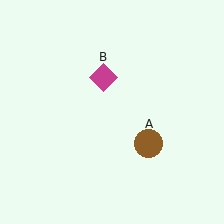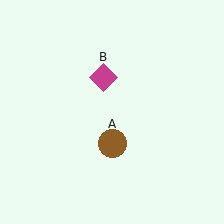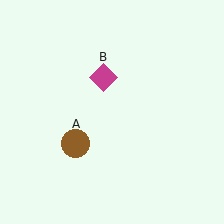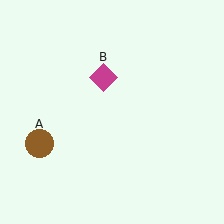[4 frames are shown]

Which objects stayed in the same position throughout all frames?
Magenta diamond (object B) remained stationary.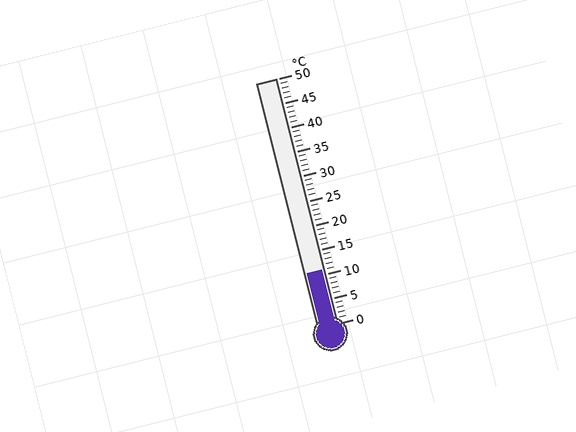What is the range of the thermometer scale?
The thermometer scale ranges from 0°C to 50°C.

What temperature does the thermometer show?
The thermometer shows approximately 11°C.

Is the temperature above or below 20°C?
The temperature is below 20°C.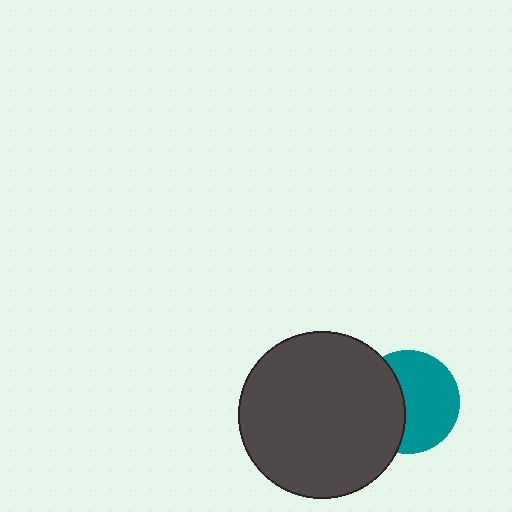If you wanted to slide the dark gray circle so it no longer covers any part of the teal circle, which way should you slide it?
Slide it left — that is the most direct way to separate the two shapes.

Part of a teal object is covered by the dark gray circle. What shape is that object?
It is a circle.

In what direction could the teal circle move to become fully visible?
The teal circle could move right. That would shift it out from behind the dark gray circle entirely.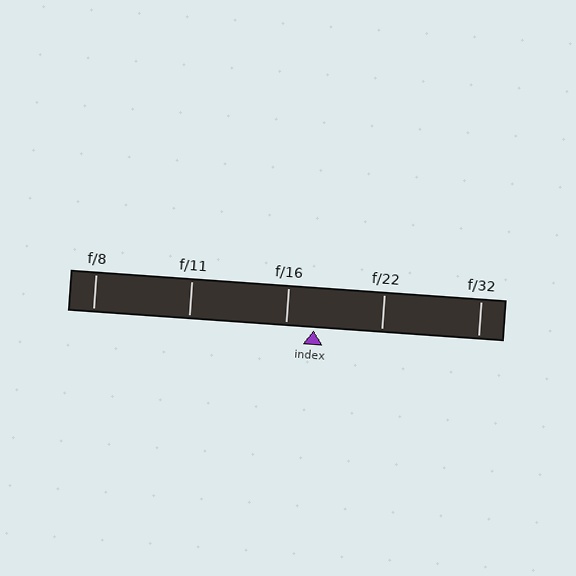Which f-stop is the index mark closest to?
The index mark is closest to f/16.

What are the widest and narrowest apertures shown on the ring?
The widest aperture shown is f/8 and the narrowest is f/32.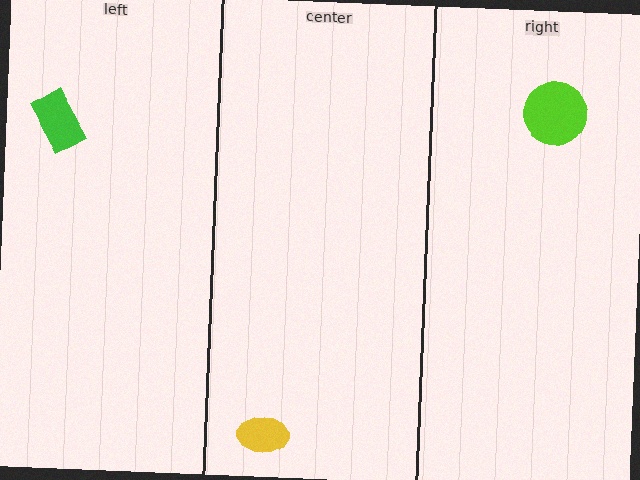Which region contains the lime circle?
The right region.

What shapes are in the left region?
The green rectangle.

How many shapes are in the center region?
1.